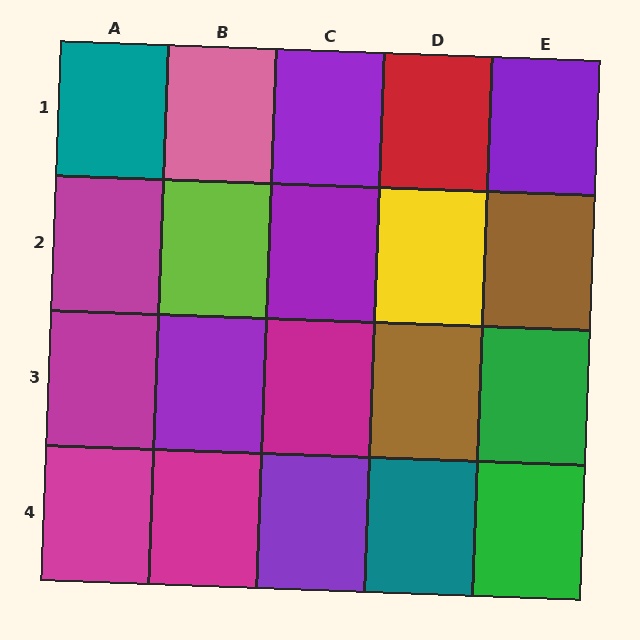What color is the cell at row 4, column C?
Purple.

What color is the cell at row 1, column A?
Teal.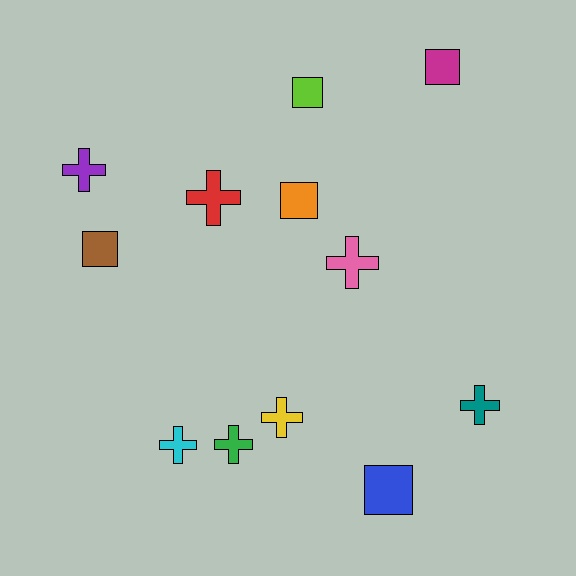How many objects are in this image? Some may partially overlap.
There are 12 objects.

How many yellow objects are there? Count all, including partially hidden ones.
There is 1 yellow object.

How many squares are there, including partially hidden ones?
There are 5 squares.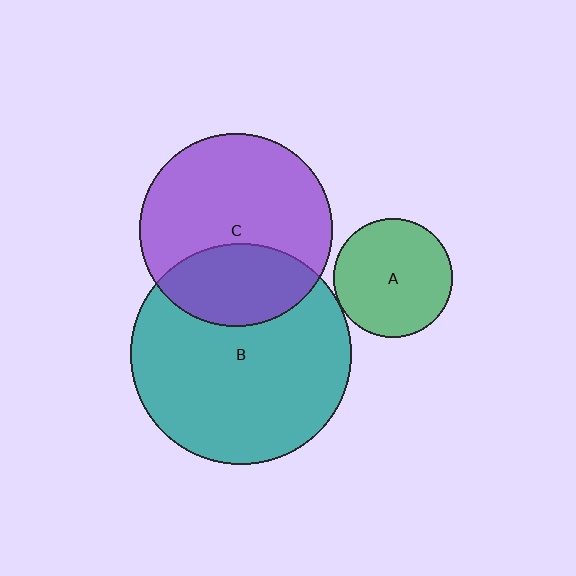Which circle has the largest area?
Circle B (teal).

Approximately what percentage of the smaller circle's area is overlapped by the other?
Approximately 35%.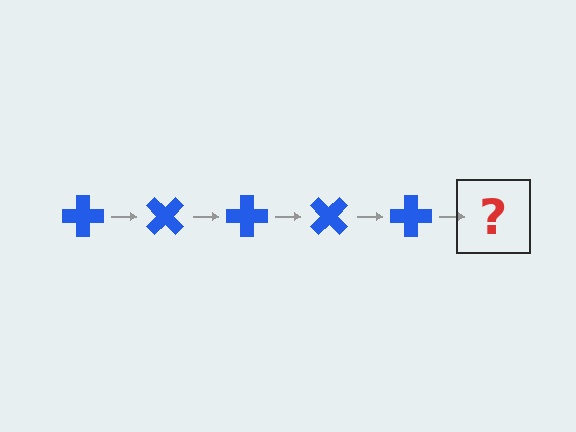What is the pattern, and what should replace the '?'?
The pattern is that the cross rotates 45 degrees each step. The '?' should be a blue cross rotated 225 degrees.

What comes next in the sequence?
The next element should be a blue cross rotated 225 degrees.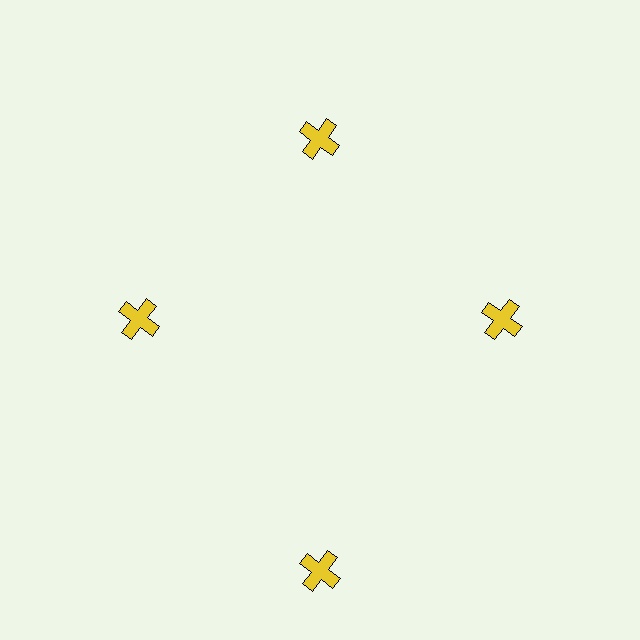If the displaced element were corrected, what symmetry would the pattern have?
It would have 4-fold rotational symmetry — the pattern would map onto itself every 90 degrees.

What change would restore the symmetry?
The symmetry would be restored by moving it inward, back onto the ring so that all 4 crosses sit at equal angles and equal distance from the center.